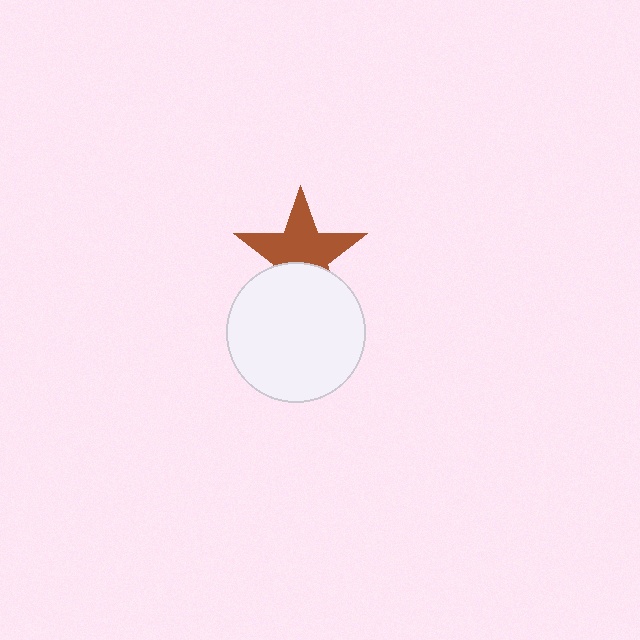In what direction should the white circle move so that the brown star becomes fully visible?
The white circle should move down. That is the shortest direction to clear the overlap and leave the brown star fully visible.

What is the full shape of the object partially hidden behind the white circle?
The partially hidden object is a brown star.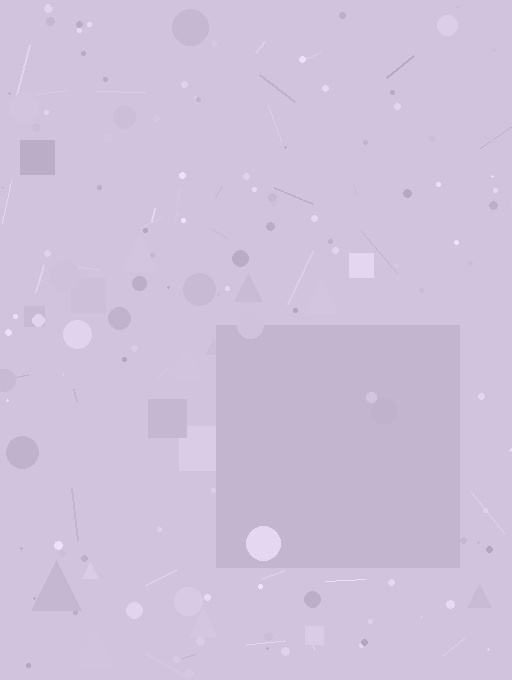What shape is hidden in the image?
A square is hidden in the image.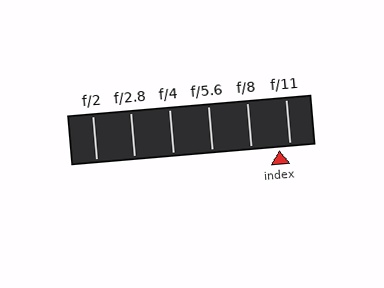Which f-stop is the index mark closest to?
The index mark is closest to f/11.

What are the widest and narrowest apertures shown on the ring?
The widest aperture shown is f/2 and the narrowest is f/11.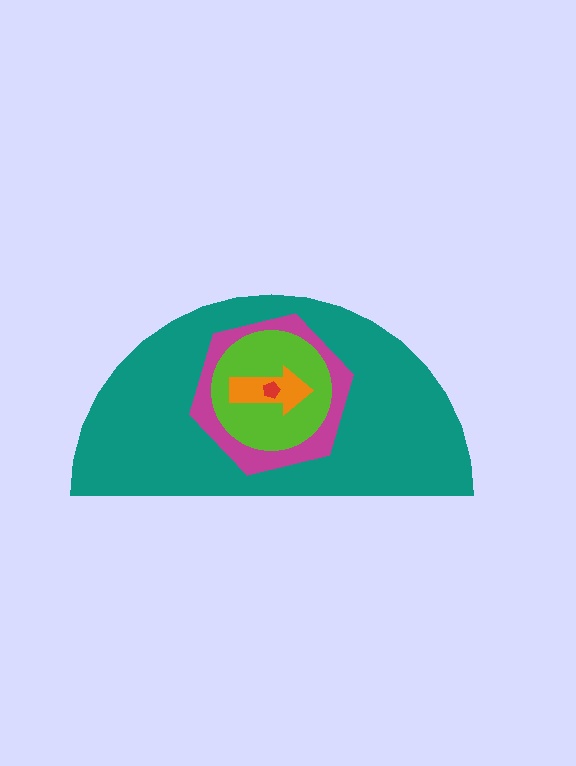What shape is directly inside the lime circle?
The orange arrow.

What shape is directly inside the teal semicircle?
The magenta hexagon.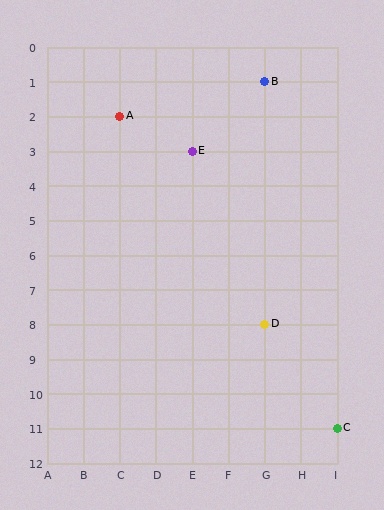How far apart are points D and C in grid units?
Points D and C are 2 columns and 3 rows apart (about 3.6 grid units diagonally).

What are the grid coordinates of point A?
Point A is at grid coordinates (C, 2).